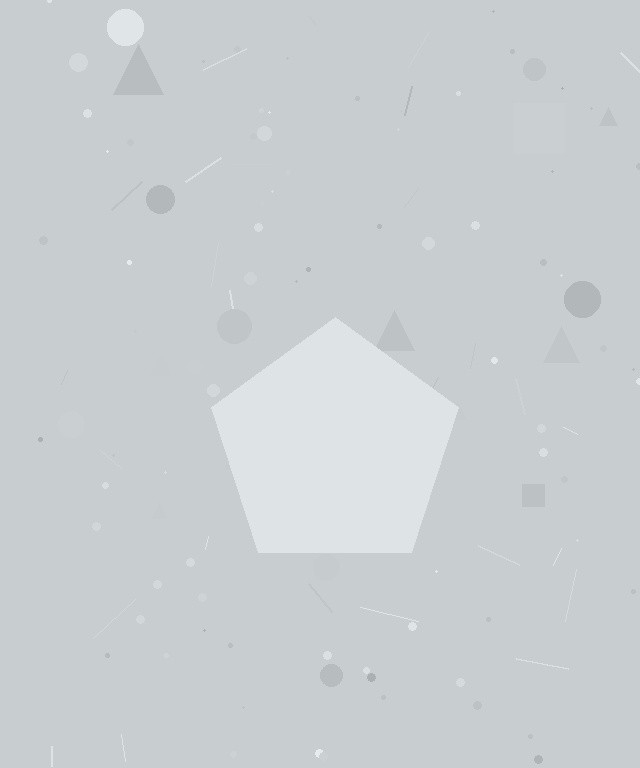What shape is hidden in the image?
A pentagon is hidden in the image.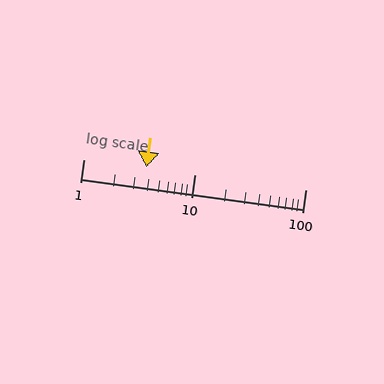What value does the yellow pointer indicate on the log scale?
The pointer indicates approximately 3.7.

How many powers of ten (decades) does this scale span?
The scale spans 2 decades, from 1 to 100.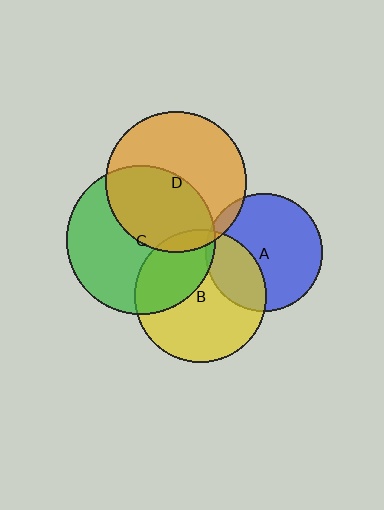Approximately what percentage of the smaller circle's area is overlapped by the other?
Approximately 5%.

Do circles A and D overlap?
Yes.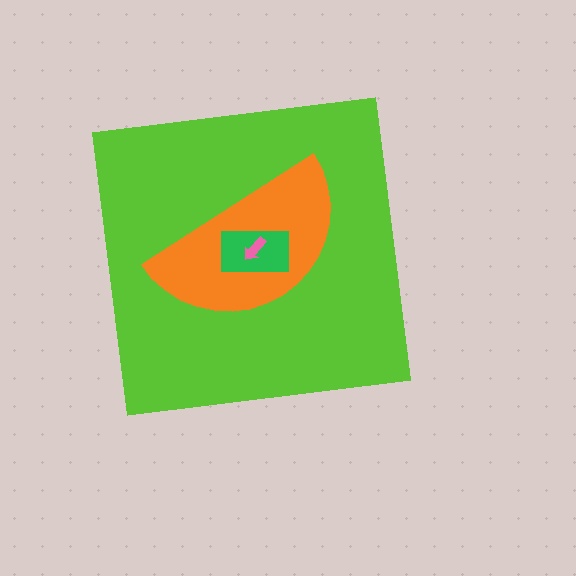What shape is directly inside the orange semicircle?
The green rectangle.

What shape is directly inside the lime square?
The orange semicircle.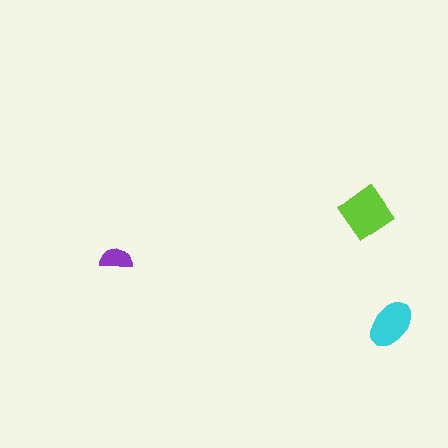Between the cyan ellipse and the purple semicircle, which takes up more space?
The cyan ellipse.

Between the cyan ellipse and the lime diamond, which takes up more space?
The lime diamond.